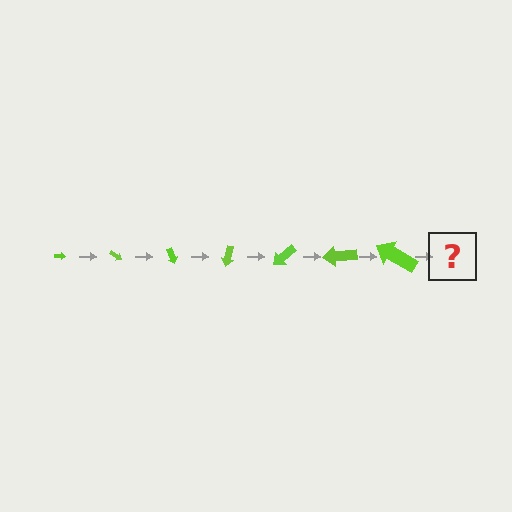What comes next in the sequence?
The next element should be an arrow, larger than the previous one and rotated 245 degrees from the start.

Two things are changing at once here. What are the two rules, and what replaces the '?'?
The two rules are that the arrow grows larger each step and it rotates 35 degrees each step. The '?' should be an arrow, larger than the previous one and rotated 245 degrees from the start.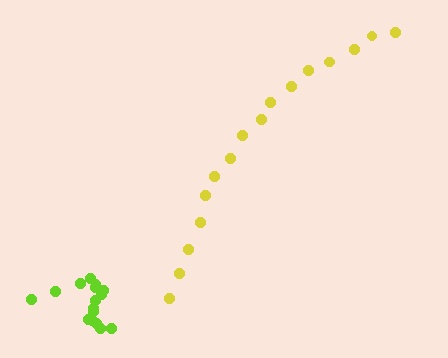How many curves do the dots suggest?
There are 2 distinct paths.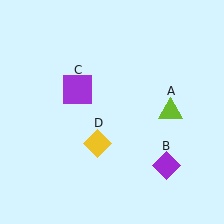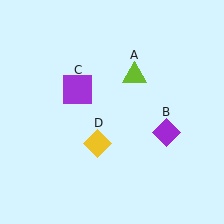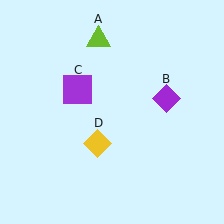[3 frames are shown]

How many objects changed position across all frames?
2 objects changed position: lime triangle (object A), purple diamond (object B).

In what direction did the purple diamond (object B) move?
The purple diamond (object B) moved up.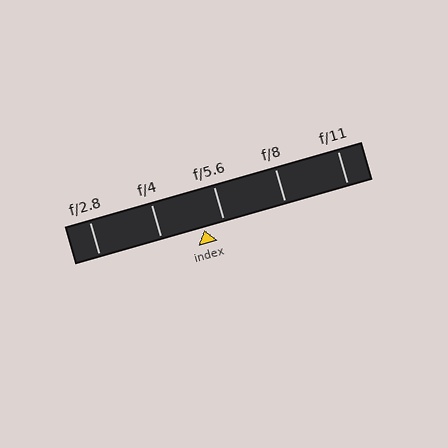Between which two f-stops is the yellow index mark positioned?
The index mark is between f/4 and f/5.6.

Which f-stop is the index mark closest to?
The index mark is closest to f/5.6.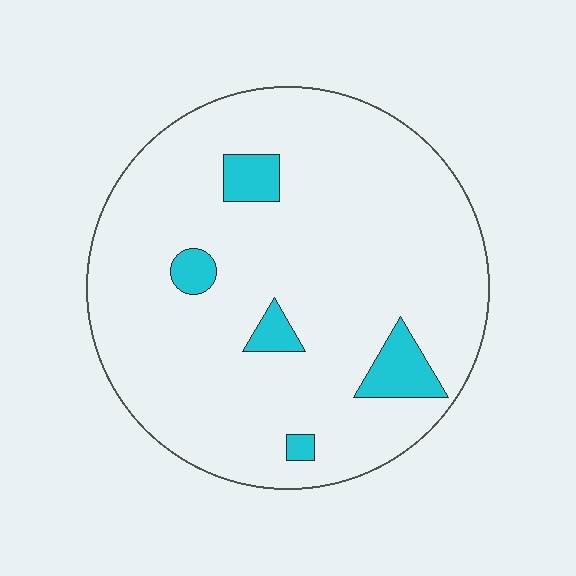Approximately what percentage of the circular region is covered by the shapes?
Approximately 10%.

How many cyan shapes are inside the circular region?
5.